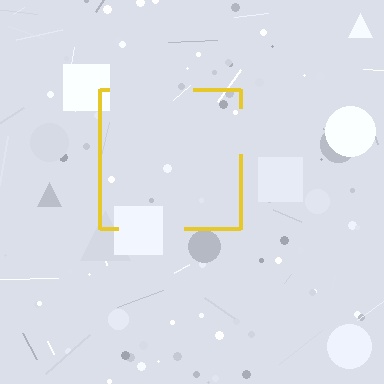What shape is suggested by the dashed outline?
The dashed outline suggests a square.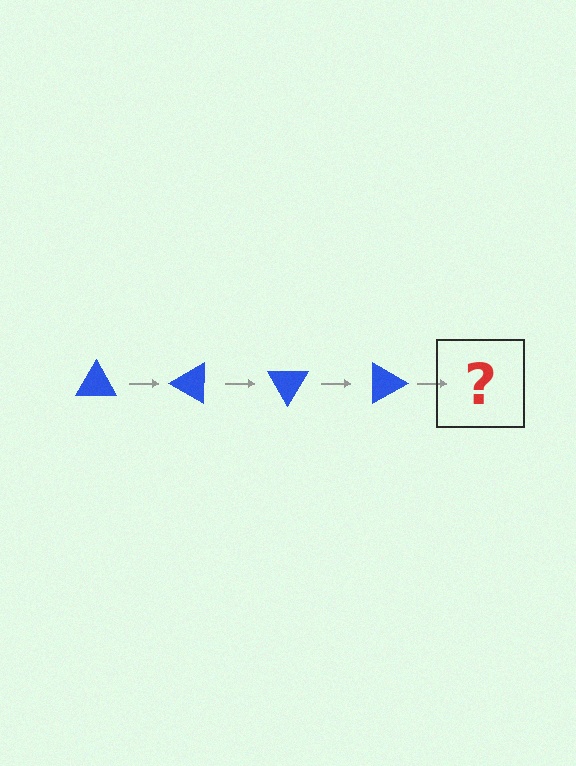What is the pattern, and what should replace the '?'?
The pattern is that the triangle rotates 30 degrees each step. The '?' should be a blue triangle rotated 120 degrees.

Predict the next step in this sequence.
The next step is a blue triangle rotated 120 degrees.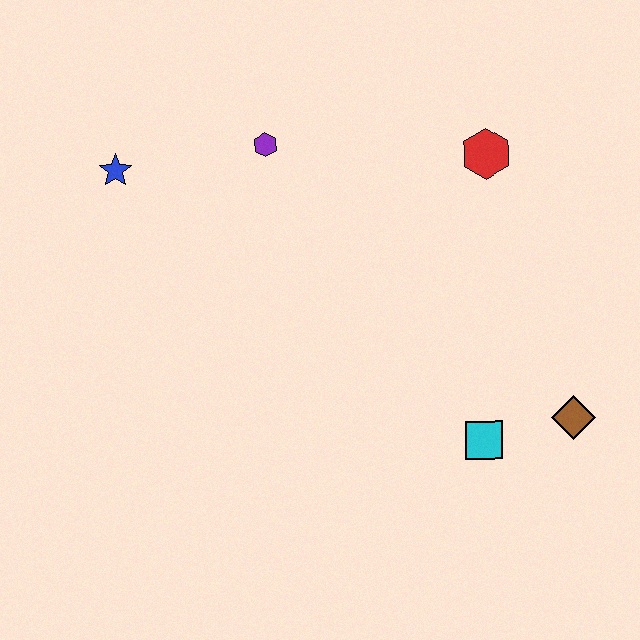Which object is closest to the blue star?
The purple hexagon is closest to the blue star.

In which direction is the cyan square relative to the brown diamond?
The cyan square is to the left of the brown diamond.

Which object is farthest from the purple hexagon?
The brown diamond is farthest from the purple hexagon.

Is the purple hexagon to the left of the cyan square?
Yes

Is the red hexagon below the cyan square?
No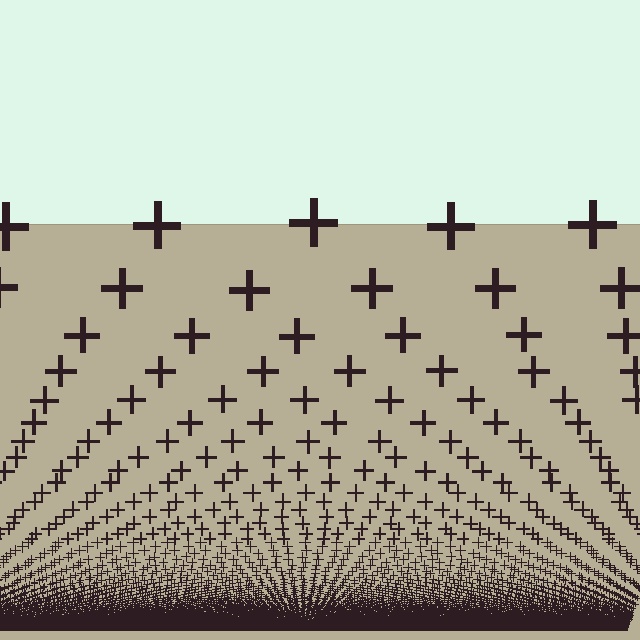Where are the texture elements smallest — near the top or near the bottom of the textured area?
Near the bottom.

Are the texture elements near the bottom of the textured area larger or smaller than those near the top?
Smaller. The gradient is inverted — elements near the bottom are smaller and denser.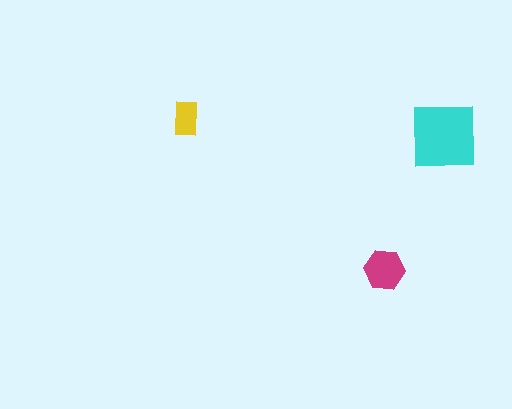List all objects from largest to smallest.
The cyan square, the magenta hexagon, the yellow rectangle.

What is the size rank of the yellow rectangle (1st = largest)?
3rd.